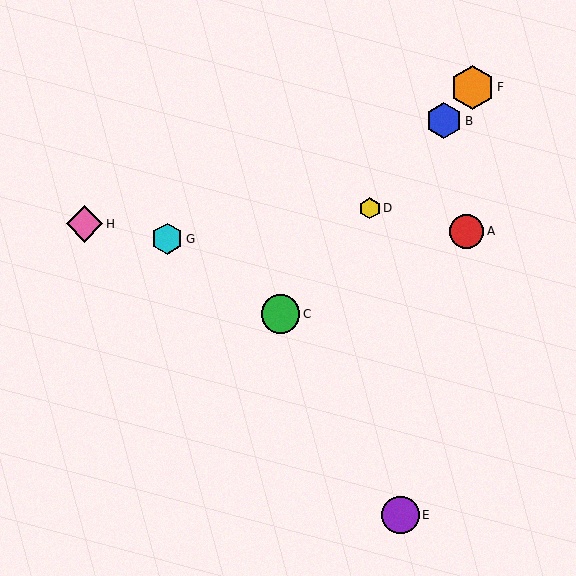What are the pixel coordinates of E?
Object E is at (401, 515).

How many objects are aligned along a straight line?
4 objects (B, C, D, F) are aligned along a straight line.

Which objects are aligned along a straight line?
Objects B, C, D, F are aligned along a straight line.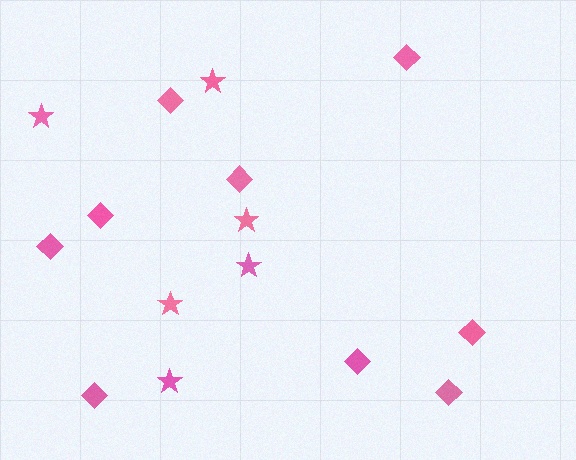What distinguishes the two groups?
There are 2 groups: one group of stars (6) and one group of diamonds (9).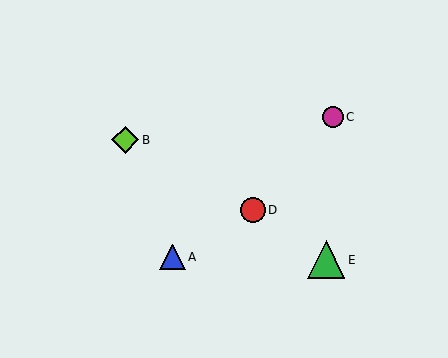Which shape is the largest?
The green triangle (labeled E) is the largest.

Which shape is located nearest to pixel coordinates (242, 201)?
The red circle (labeled D) at (253, 210) is nearest to that location.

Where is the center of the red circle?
The center of the red circle is at (253, 210).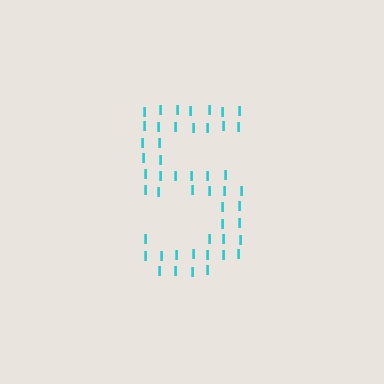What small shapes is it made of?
It is made of small letter I's.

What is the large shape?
The large shape is the digit 5.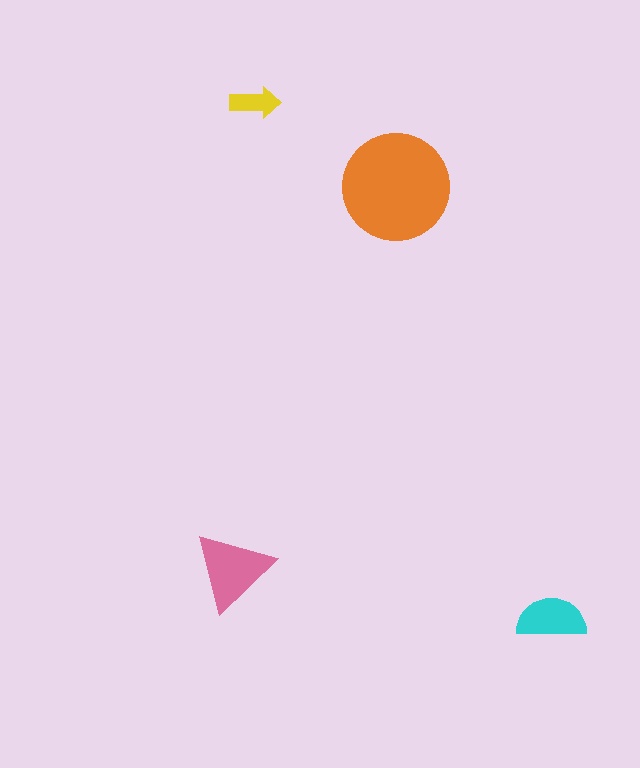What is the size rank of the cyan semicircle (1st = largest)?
3rd.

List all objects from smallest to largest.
The yellow arrow, the cyan semicircle, the pink triangle, the orange circle.